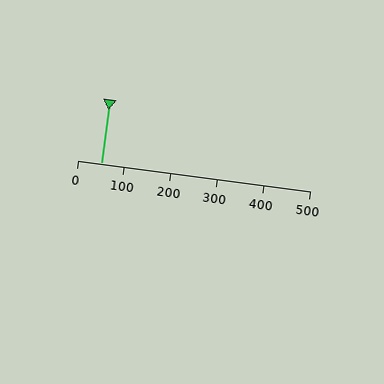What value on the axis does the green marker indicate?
The marker indicates approximately 50.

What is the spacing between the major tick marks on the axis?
The major ticks are spaced 100 apart.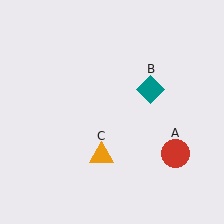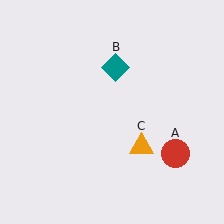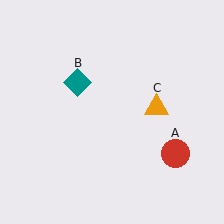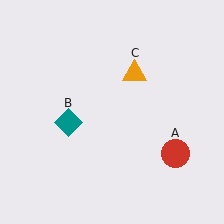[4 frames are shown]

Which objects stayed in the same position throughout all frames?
Red circle (object A) remained stationary.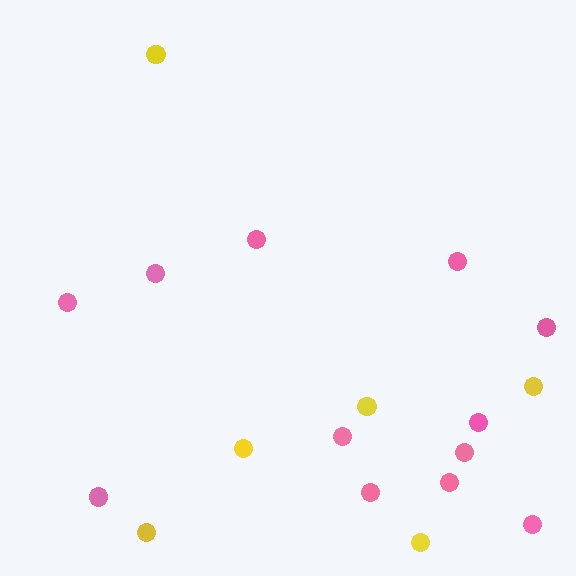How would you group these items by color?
There are 2 groups: one group of pink circles (12) and one group of yellow circles (6).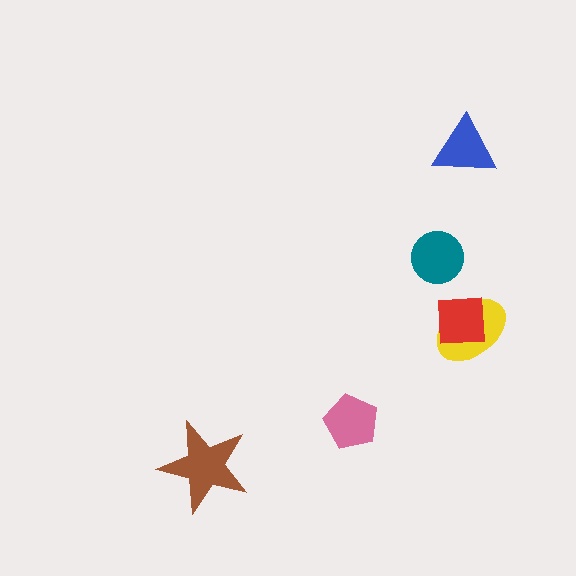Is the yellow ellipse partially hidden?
Yes, it is partially covered by another shape.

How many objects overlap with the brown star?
0 objects overlap with the brown star.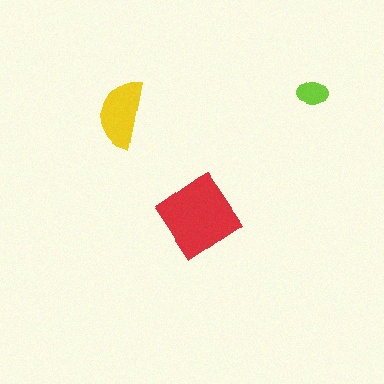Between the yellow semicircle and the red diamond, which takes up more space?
The red diamond.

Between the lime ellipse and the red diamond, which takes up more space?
The red diamond.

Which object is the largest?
The red diamond.